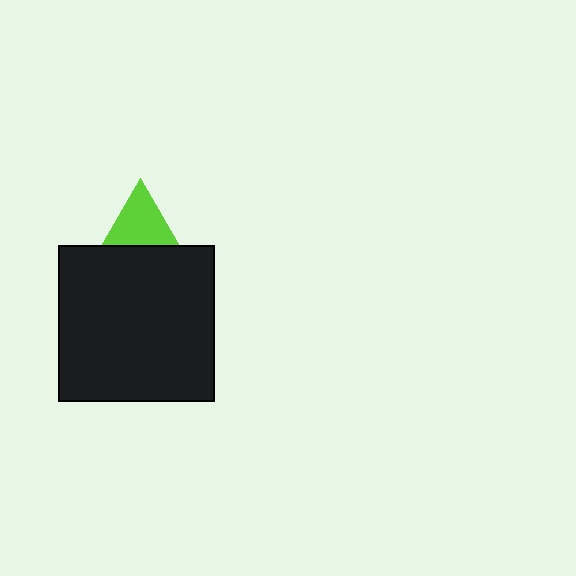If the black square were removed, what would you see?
You would see the complete lime triangle.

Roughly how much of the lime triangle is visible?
A small part of it is visible (roughly 43%).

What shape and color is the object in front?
The object in front is a black square.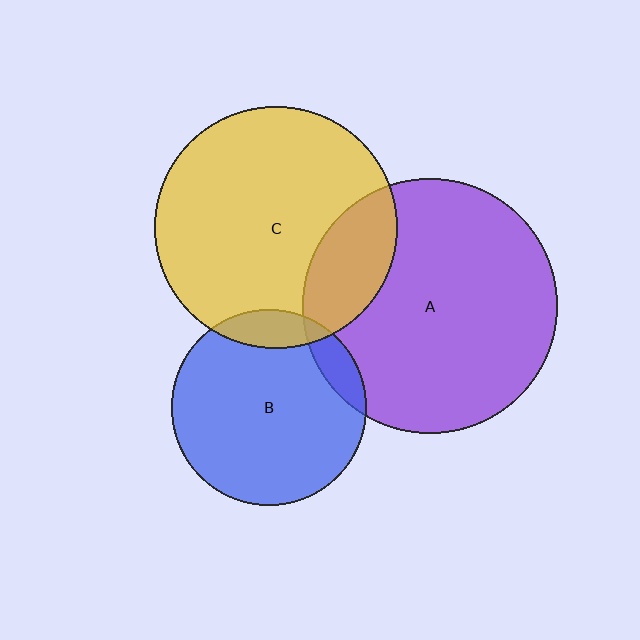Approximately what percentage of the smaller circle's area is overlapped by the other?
Approximately 20%.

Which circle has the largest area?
Circle A (purple).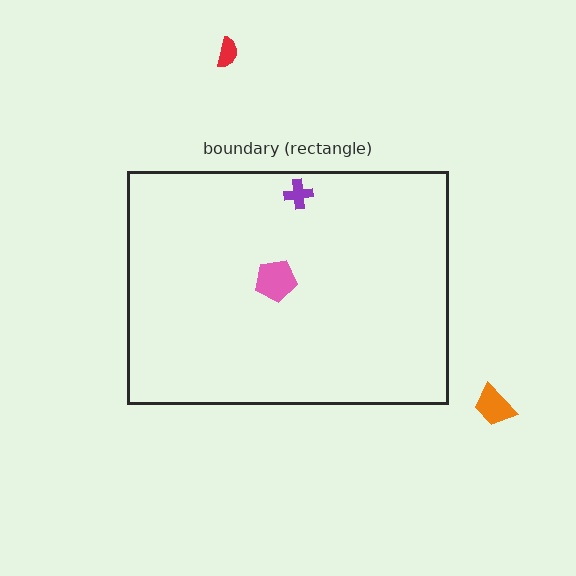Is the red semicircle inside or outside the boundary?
Outside.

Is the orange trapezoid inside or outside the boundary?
Outside.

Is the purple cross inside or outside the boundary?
Inside.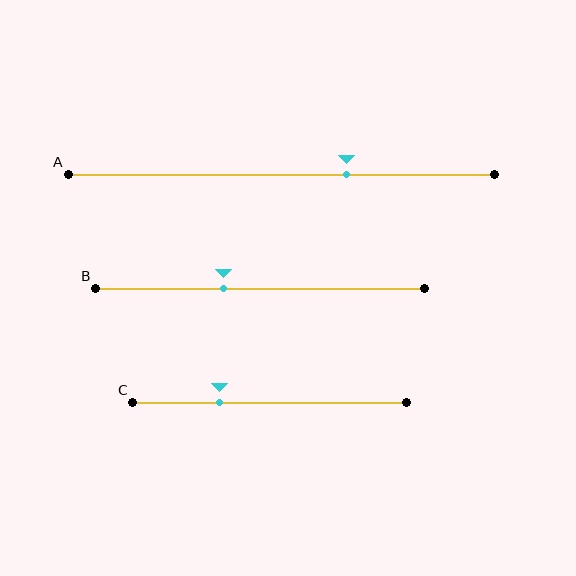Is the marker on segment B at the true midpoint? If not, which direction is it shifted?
No, the marker on segment B is shifted to the left by about 11% of the segment length.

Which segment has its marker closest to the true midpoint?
Segment B has its marker closest to the true midpoint.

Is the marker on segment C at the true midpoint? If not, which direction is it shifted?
No, the marker on segment C is shifted to the left by about 18% of the segment length.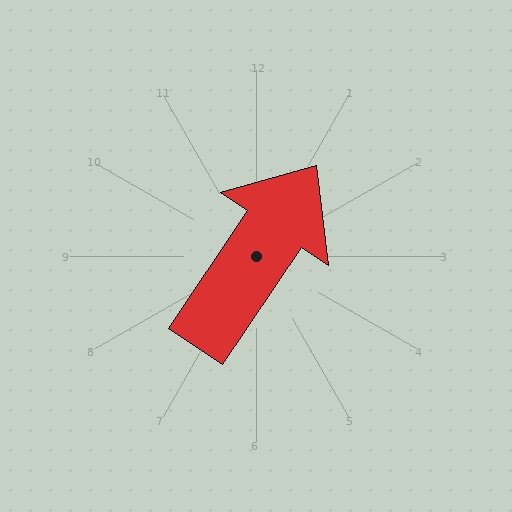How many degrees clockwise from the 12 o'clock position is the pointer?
Approximately 34 degrees.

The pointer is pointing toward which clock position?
Roughly 1 o'clock.